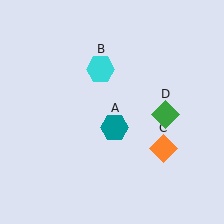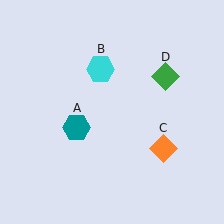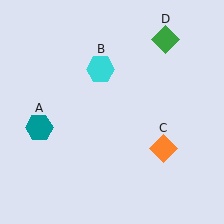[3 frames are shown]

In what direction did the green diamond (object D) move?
The green diamond (object D) moved up.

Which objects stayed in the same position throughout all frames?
Cyan hexagon (object B) and orange diamond (object C) remained stationary.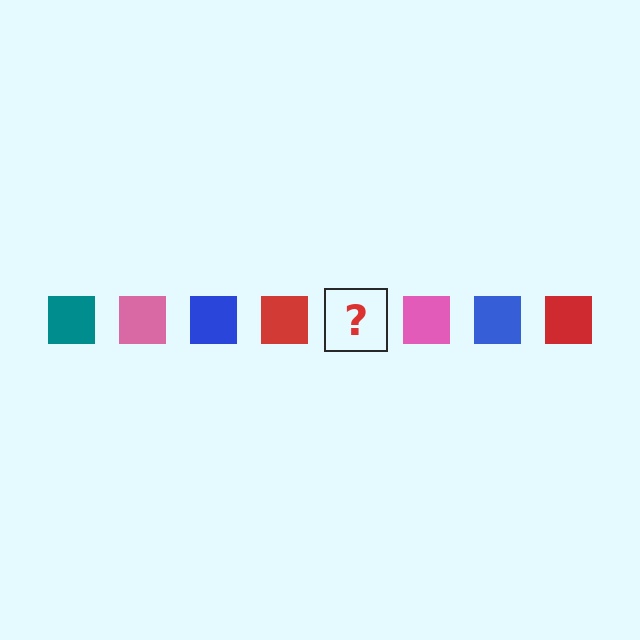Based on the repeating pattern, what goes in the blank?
The blank should be a teal square.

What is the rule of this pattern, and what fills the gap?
The rule is that the pattern cycles through teal, pink, blue, red squares. The gap should be filled with a teal square.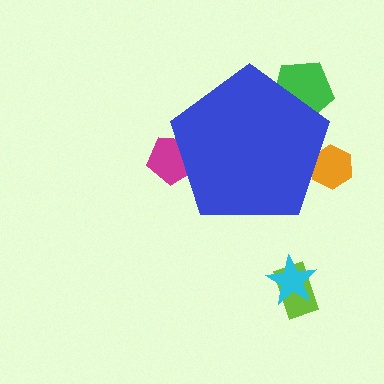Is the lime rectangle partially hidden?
No, the lime rectangle is fully visible.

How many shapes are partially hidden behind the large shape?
3 shapes are partially hidden.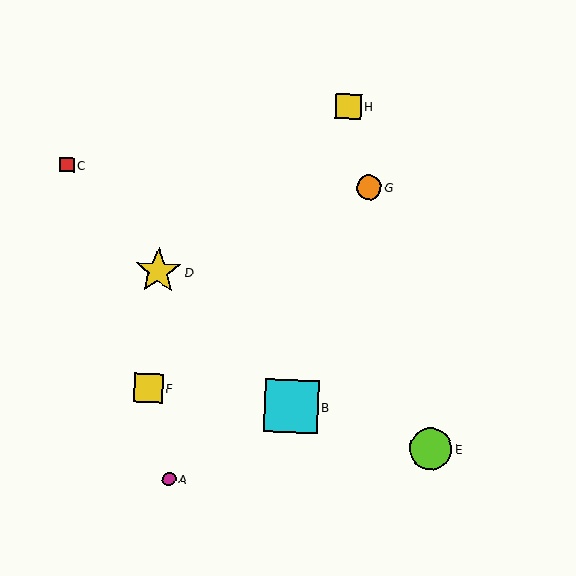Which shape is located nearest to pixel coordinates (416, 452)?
The lime circle (labeled E) at (431, 449) is nearest to that location.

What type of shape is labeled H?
Shape H is a yellow square.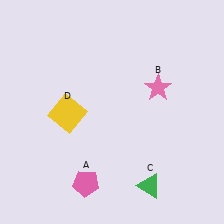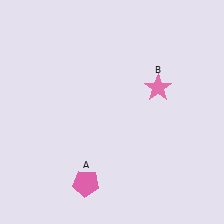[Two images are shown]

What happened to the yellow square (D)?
The yellow square (D) was removed in Image 2. It was in the bottom-left area of Image 1.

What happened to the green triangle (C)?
The green triangle (C) was removed in Image 2. It was in the bottom-right area of Image 1.